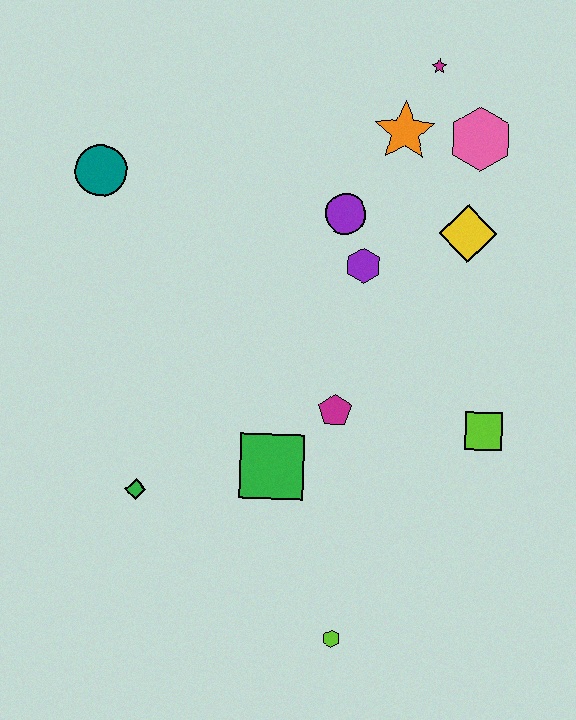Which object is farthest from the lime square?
The teal circle is farthest from the lime square.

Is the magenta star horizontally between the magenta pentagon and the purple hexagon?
No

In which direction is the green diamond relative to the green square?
The green diamond is to the left of the green square.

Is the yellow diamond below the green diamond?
No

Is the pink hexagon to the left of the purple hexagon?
No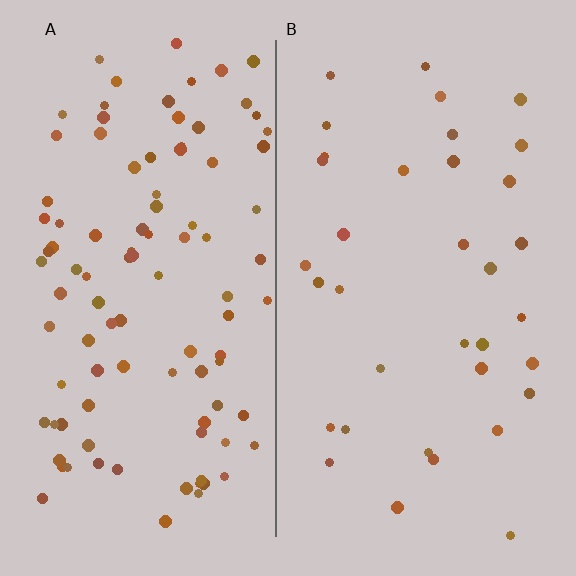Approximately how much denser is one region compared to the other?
Approximately 2.8× — region A over region B.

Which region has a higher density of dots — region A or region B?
A (the left).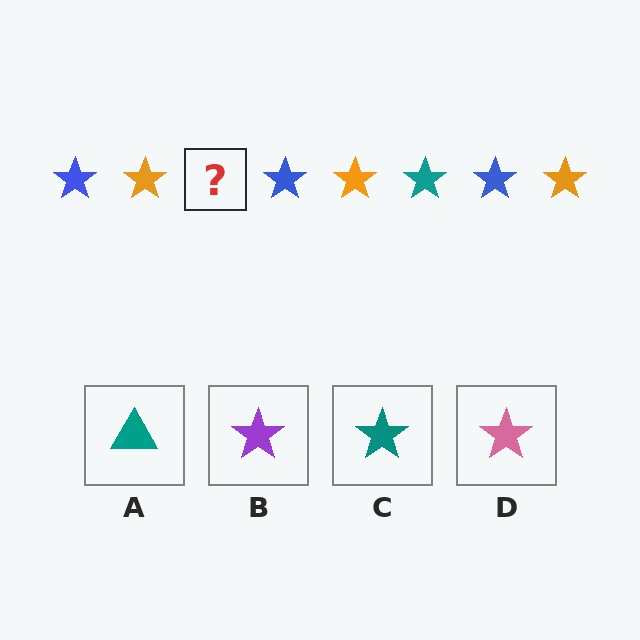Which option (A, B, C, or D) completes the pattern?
C.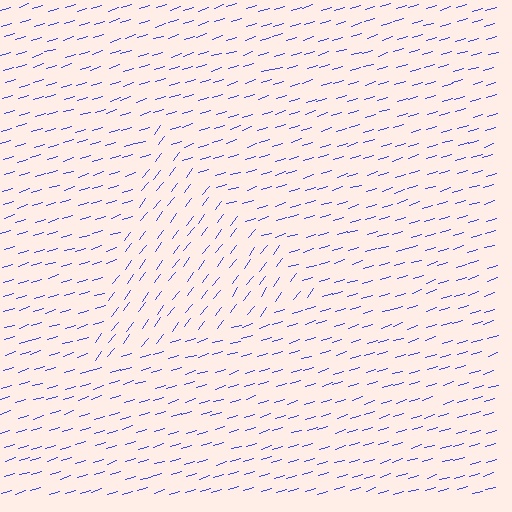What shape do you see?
I see a triangle.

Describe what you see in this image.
The image is filled with small blue line segments. A triangle region in the image has lines oriented differently from the surrounding lines, creating a visible texture boundary.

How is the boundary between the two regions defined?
The boundary is defined purely by a change in line orientation (approximately 36 degrees difference). All lines are the same color and thickness.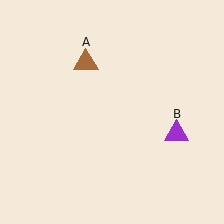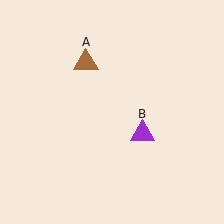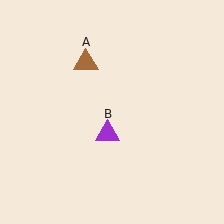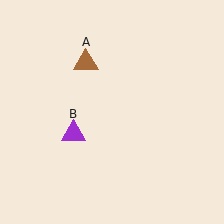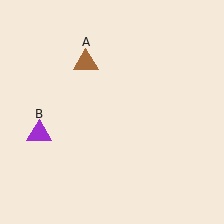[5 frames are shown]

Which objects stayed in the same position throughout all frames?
Brown triangle (object A) remained stationary.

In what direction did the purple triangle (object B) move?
The purple triangle (object B) moved left.